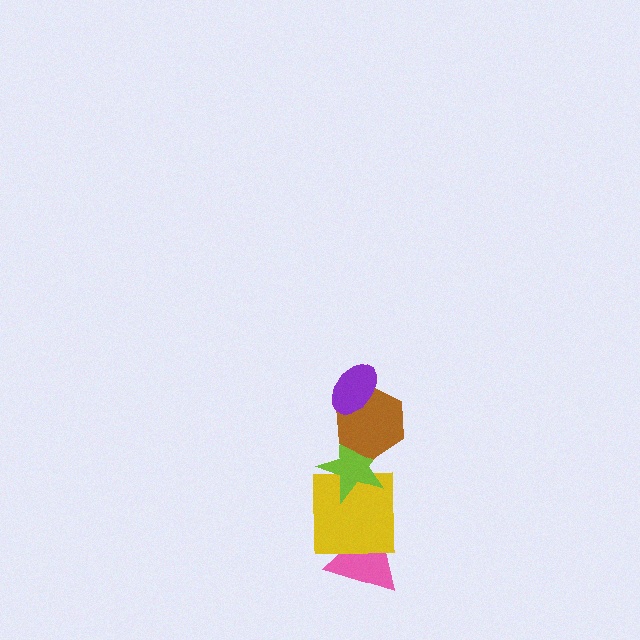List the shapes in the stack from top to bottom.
From top to bottom: the purple ellipse, the brown hexagon, the lime star, the yellow square, the pink triangle.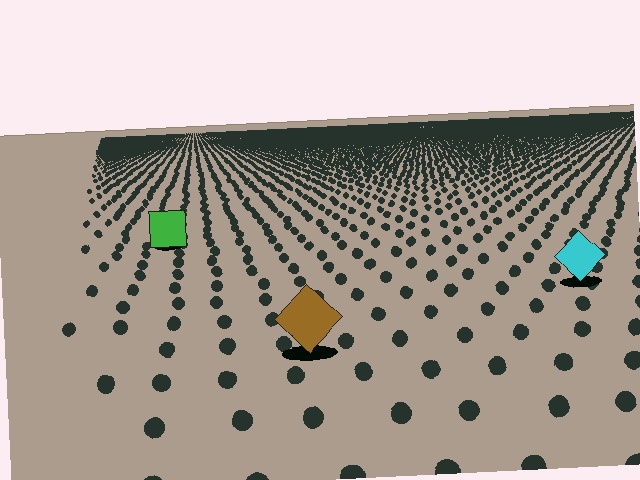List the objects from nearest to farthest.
From nearest to farthest: the brown diamond, the cyan diamond, the green square.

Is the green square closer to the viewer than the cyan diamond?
No. The cyan diamond is closer — you can tell from the texture gradient: the ground texture is coarser near it.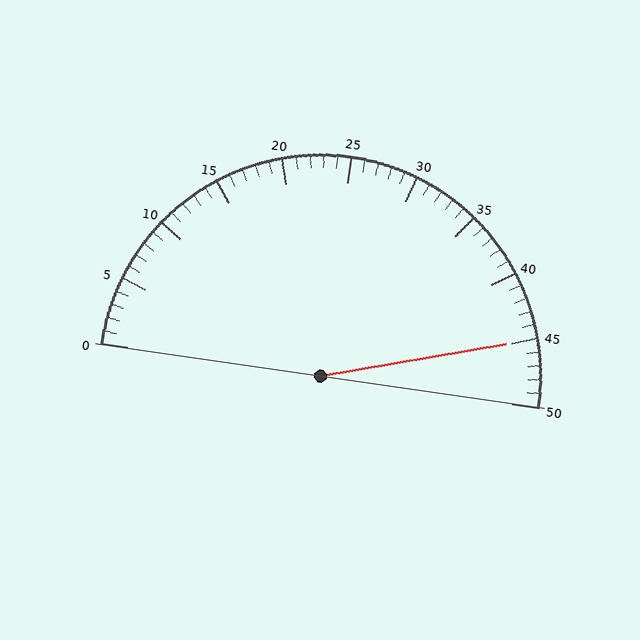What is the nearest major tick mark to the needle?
The nearest major tick mark is 45.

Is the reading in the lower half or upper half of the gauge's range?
The reading is in the upper half of the range (0 to 50).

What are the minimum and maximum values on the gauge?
The gauge ranges from 0 to 50.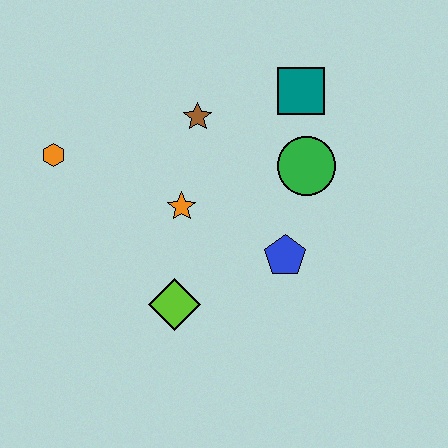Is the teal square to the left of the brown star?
No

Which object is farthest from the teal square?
The orange hexagon is farthest from the teal square.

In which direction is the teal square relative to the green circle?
The teal square is above the green circle.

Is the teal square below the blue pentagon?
No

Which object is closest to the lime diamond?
The orange star is closest to the lime diamond.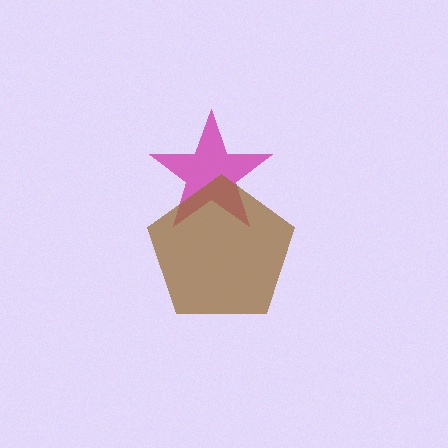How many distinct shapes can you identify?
There are 2 distinct shapes: a magenta star, a brown pentagon.